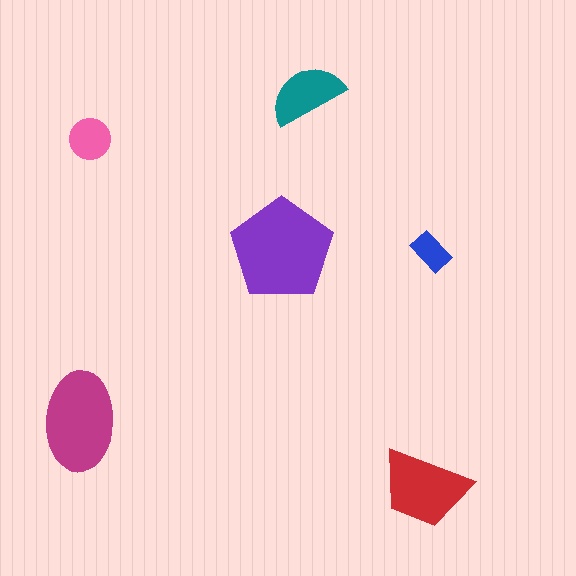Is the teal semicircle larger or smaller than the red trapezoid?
Smaller.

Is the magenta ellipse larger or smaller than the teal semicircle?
Larger.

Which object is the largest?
The purple pentagon.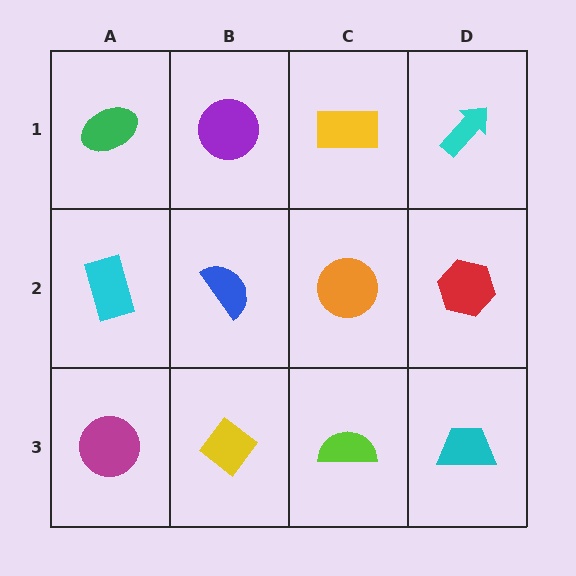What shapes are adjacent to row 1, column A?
A cyan rectangle (row 2, column A), a purple circle (row 1, column B).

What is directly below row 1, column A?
A cyan rectangle.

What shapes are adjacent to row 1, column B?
A blue semicircle (row 2, column B), a green ellipse (row 1, column A), a yellow rectangle (row 1, column C).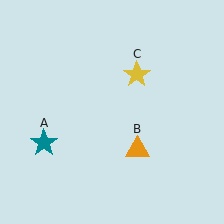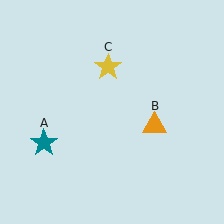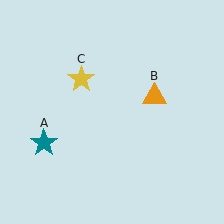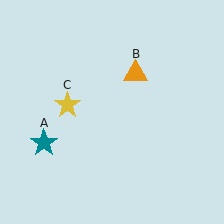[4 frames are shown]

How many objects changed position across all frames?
2 objects changed position: orange triangle (object B), yellow star (object C).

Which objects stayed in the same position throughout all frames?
Teal star (object A) remained stationary.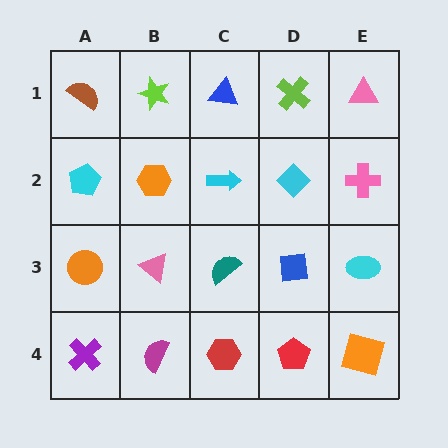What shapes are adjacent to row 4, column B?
A pink triangle (row 3, column B), a purple cross (row 4, column A), a red hexagon (row 4, column C).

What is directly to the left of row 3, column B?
An orange circle.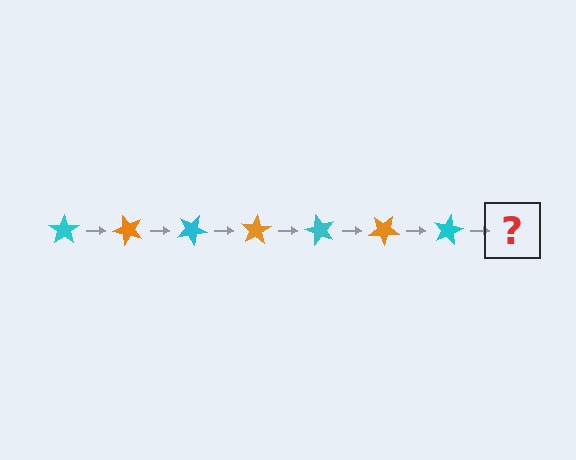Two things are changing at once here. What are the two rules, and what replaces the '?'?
The two rules are that it rotates 50 degrees each step and the color cycles through cyan and orange. The '?' should be an orange star, rotated 350 degrees from the start.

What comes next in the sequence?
The next element should be an orange star, rotated 350 degrees from the start.